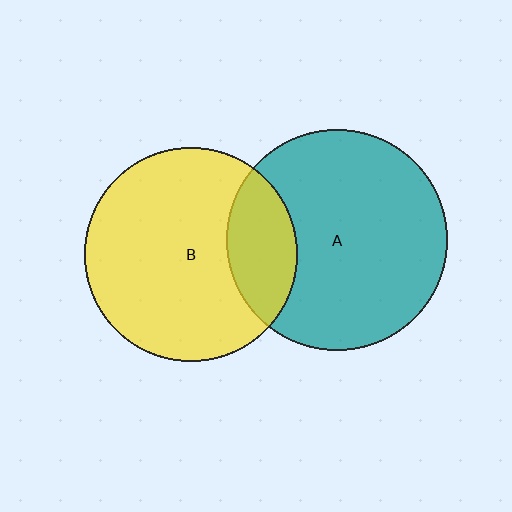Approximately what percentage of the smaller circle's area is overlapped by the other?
Approximately 20%.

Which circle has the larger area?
Circle A (teal).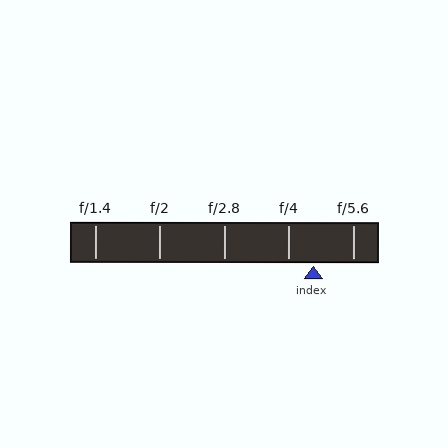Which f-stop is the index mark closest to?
The index mark is closest to f/4.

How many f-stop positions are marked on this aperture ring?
There are 5 f-stop positions marked.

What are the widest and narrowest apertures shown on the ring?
The widest aperture shown is f/1.4 and the narrowest is f/5.6.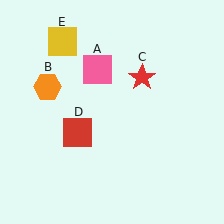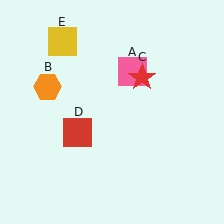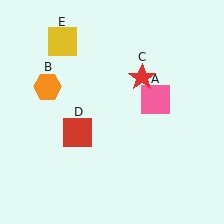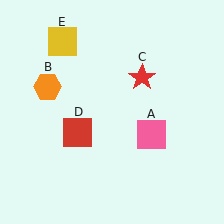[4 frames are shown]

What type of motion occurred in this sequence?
The pink square (object A) rotated clockwise around the center of the scene.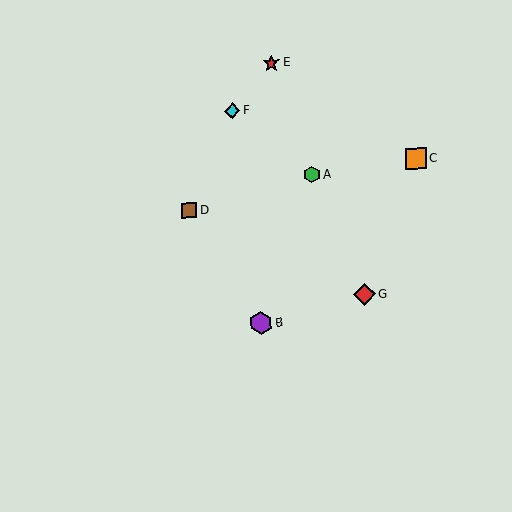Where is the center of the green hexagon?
The center of the green hexagon is at (312, 175).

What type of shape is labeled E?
Shape E is a red star.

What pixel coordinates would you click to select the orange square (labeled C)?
Click at (416, 158) to select the orange square C.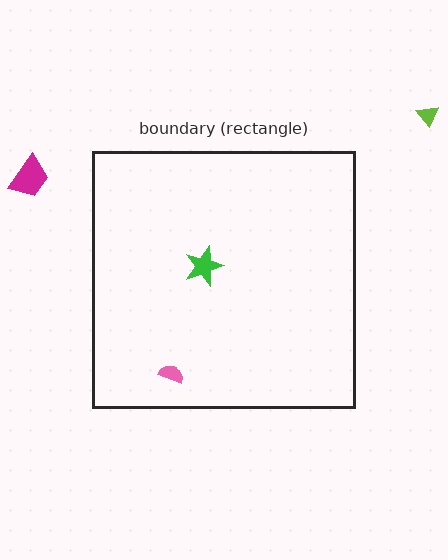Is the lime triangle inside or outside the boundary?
Outside.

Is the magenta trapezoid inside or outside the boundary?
Outside.